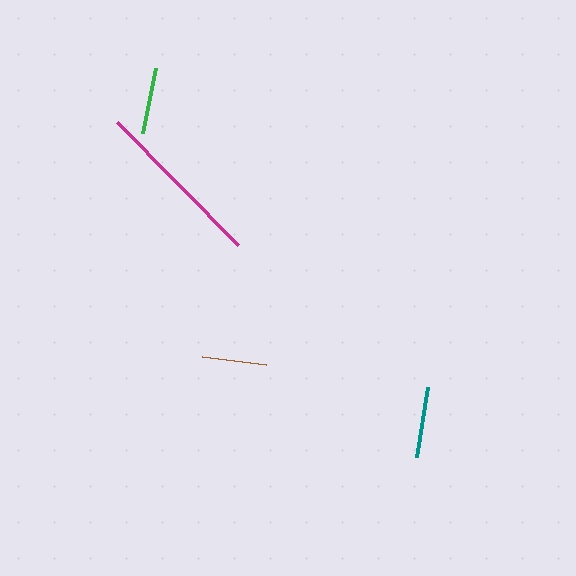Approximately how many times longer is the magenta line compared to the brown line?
The magenta line is approximately 2.6 times the length of the brown line.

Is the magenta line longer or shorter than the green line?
The magenta line is longer than the green line.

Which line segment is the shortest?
The brown line is the shortest at approximately 65 pixels.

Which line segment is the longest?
The magenta line is the longest at approximately 173 pixels.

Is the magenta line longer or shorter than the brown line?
The magenta line is longer than the brown line.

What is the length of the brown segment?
The brown segment is approximately 65 pixels long.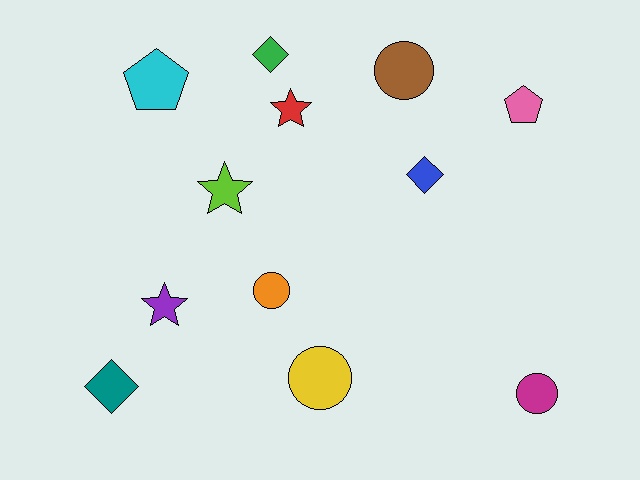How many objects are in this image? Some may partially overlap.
There are 12 objects.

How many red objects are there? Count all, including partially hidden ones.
There is 1 red object.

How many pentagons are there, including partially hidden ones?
There are 2 pentagons.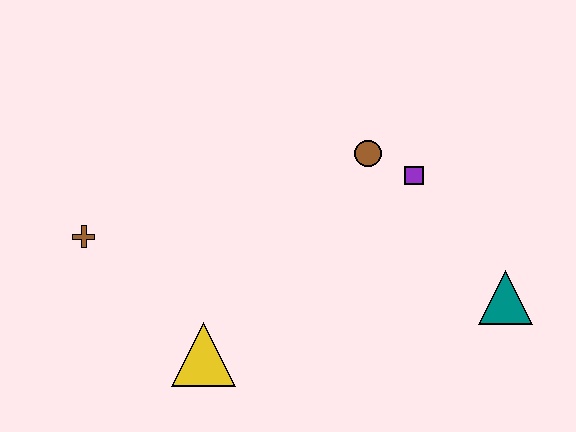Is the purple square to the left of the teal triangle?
Yes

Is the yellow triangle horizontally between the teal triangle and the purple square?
No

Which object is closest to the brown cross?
The yellow triangle is closest to the brown cross.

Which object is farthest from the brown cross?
The teal triangle is farthest from the brown cross.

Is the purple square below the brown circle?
Yes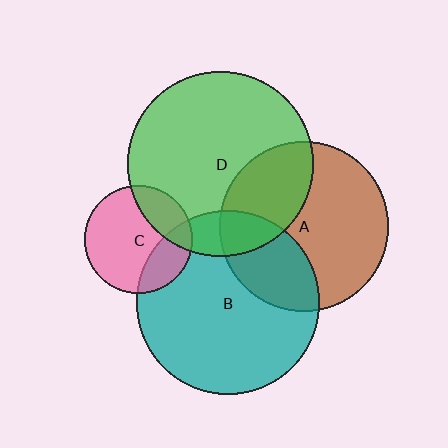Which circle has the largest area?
Circle D (green).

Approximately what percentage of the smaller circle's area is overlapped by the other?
Approximately 30%.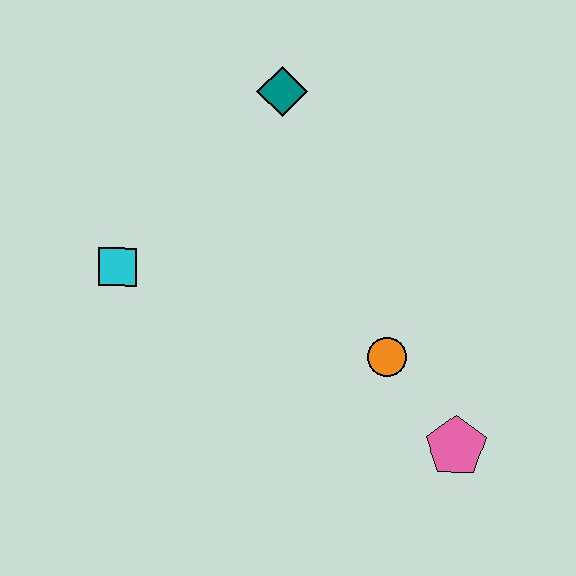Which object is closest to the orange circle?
The pink pentagon is closest to the orange circle.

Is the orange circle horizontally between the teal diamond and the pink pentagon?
Yes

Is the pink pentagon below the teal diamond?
Yes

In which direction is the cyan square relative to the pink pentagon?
The cyan square is to the left of the pink pentagon.